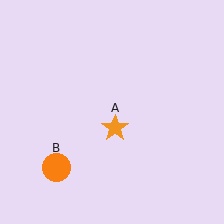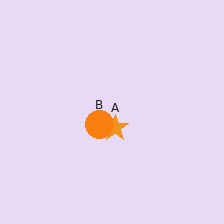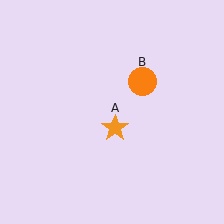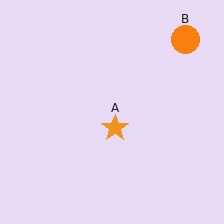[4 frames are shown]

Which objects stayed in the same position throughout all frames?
Orange star (object A) remained stationary.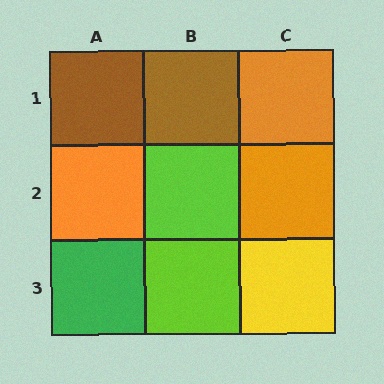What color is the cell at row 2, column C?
Orange.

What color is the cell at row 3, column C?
Yellow.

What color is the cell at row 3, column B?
Lime.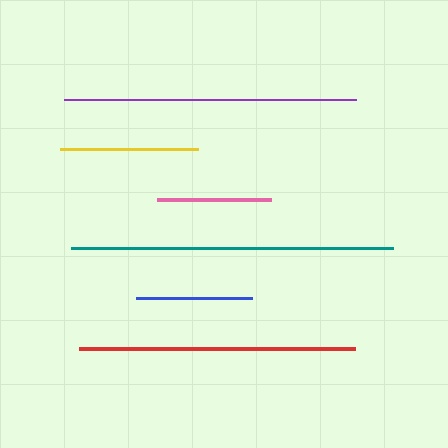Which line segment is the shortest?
The pink line is the shortest at approximately 114 pixels.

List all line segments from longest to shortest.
From longest to shortest: teal, purple, red, yellow, blue, pink.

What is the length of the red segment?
The red segment is approximately 276 pixels long.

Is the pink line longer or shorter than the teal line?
The teal line is longer than the pink line.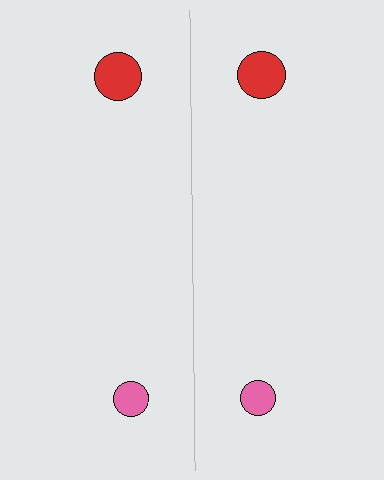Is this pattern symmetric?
Yes, this pattern has bilateral (reflection) symmetry.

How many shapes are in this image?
There are 4 shapes in this image.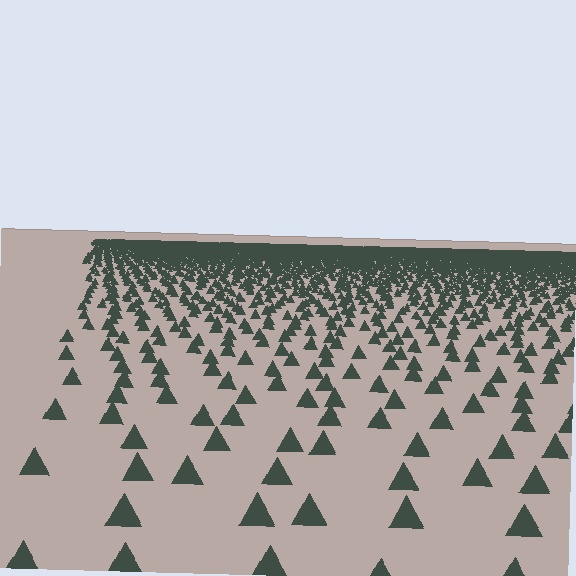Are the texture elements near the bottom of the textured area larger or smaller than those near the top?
Larger. Near the bottom, elements are closer to the viewer and appear at a bigger on-screen size.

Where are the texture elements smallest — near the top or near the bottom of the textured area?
Near the top.